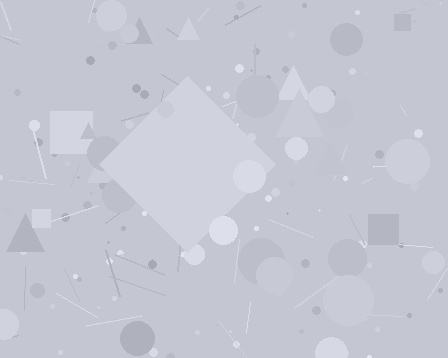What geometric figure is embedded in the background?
A diamond is embedded in the background.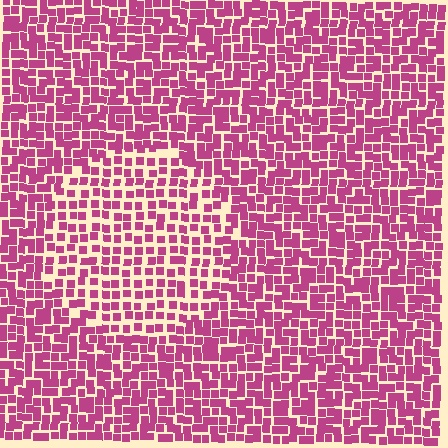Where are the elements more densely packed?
The elements are more densely packed outside the circle boundary.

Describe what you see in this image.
The image contains small magenta elements arranged at two different densities. A circle-shaped region is visible where the elements are less densely packed than the surrounding area.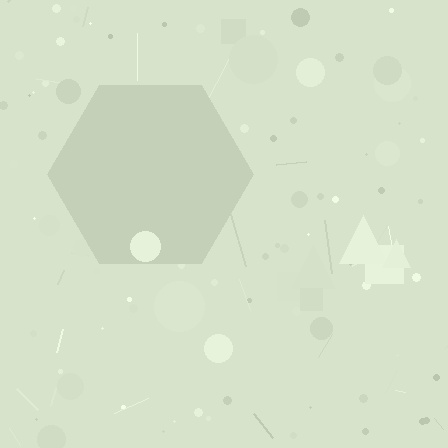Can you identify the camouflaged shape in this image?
The camouflaged shape is a hexagon.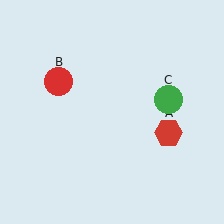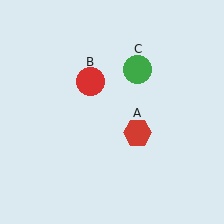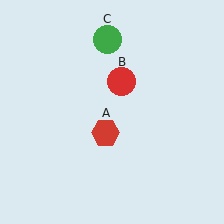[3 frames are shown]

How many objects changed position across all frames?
3 objects changed position: red hexagon (object A), red circle (object B), green circle (object C).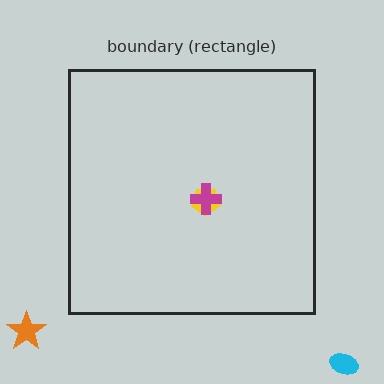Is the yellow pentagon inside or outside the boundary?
Inside.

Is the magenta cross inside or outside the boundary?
Inside.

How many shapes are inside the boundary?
2 inside, 2 outside.